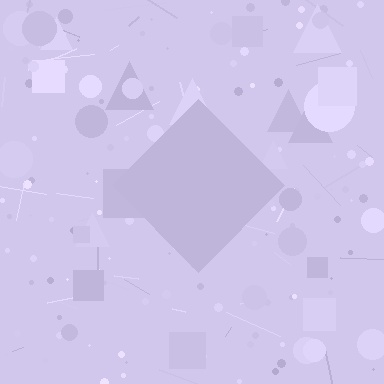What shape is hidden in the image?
A diamond is hidden in the image.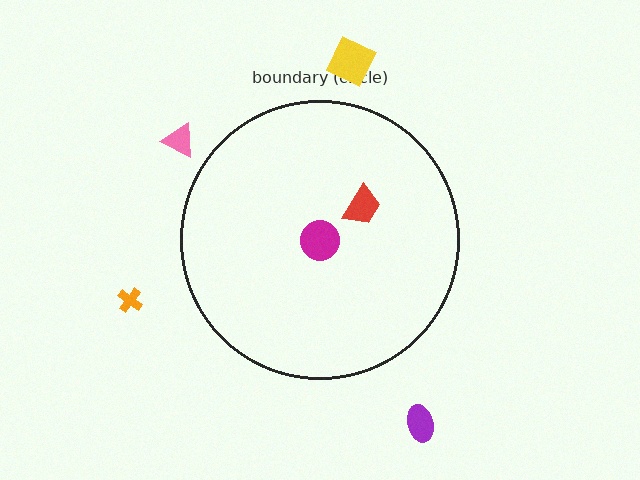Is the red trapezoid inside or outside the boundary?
Inside.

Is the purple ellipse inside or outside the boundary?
Outside.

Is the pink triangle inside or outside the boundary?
Outside.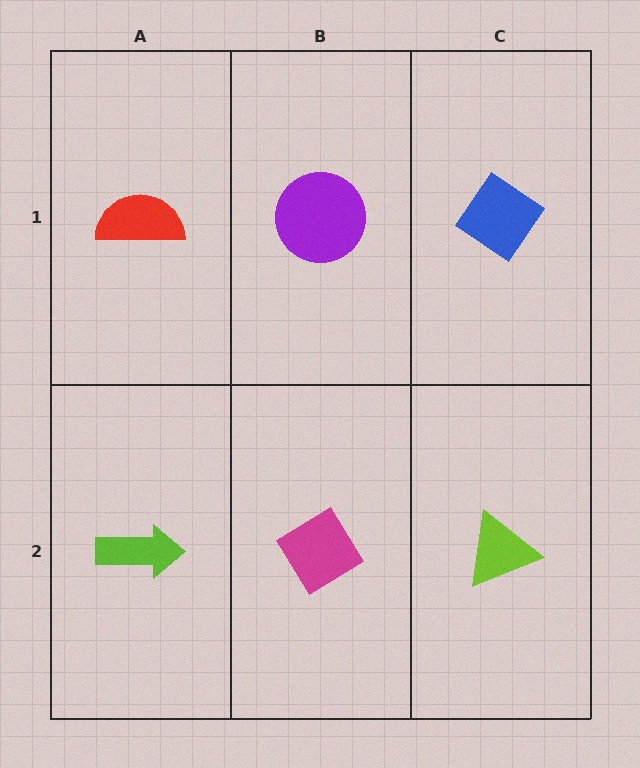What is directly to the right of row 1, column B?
A blue diamond.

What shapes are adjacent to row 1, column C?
A lime triangle (row 2, column C), a purple circle (row 1, column B).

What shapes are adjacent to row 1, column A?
A lime arrow (row 2, column A), a purple circle (row 1, column B).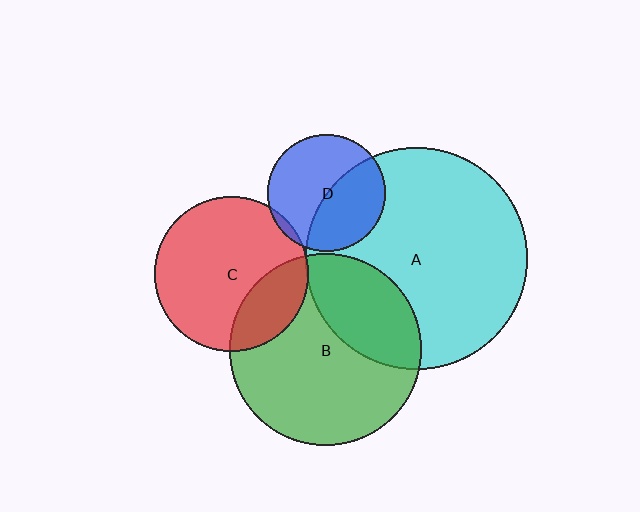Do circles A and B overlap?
Yes.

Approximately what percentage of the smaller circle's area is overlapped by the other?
Approximately 30%.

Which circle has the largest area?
Circle A (cyan).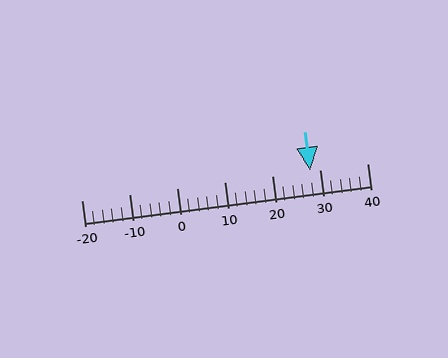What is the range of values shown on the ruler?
The ruler shows values from -20 to 40.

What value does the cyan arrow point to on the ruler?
The cyan arrow points to approximately 28.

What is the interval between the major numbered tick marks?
The major tick marks are spaced 10 units apart.